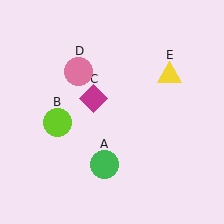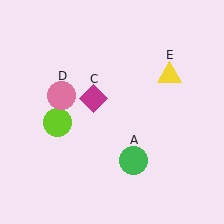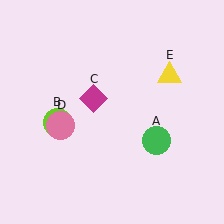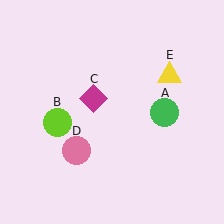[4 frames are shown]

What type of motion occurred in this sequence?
The green circle (object A), pink circle (object D) rotated counterclockwise around the center of the scene.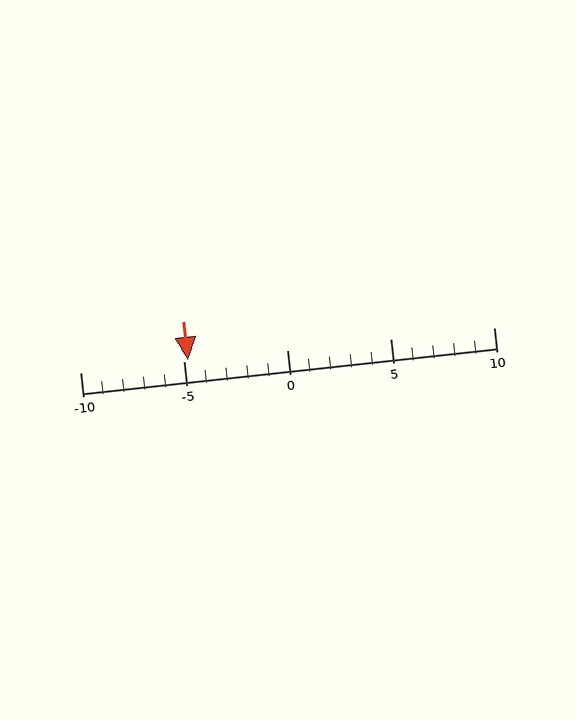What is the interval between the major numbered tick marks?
The major tick marks are spaced 5 units apart.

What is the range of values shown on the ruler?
The ruler shows values from -10 to 10.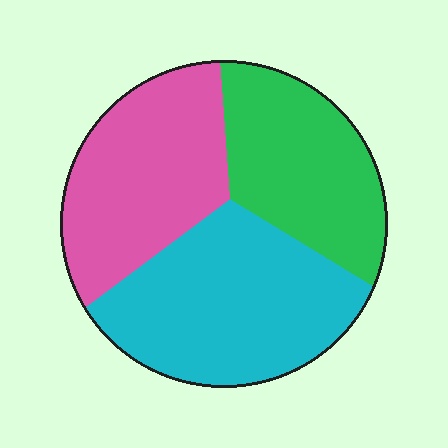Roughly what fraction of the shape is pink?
Pink covers around 30% of the shape.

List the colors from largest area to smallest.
From largest to smallest: cyan, pink, green.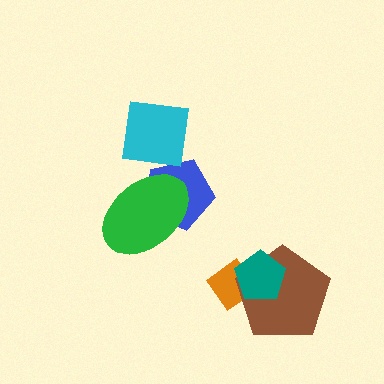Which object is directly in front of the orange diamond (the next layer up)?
The brown pentagon is directly in front of the orange diamond.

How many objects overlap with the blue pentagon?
1 object overlaps with the blue pentagon.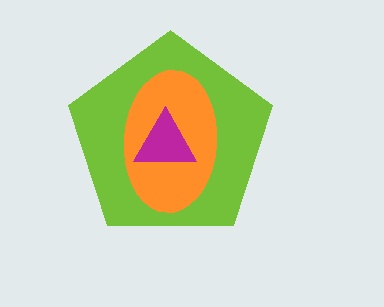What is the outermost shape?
The lime pentagon.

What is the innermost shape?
The magenta triangle.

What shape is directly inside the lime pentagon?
The orange ellipse.